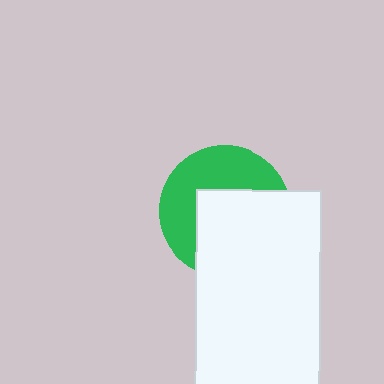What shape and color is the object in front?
The object in front is a white rectangle.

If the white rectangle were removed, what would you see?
You would see the complete green circle.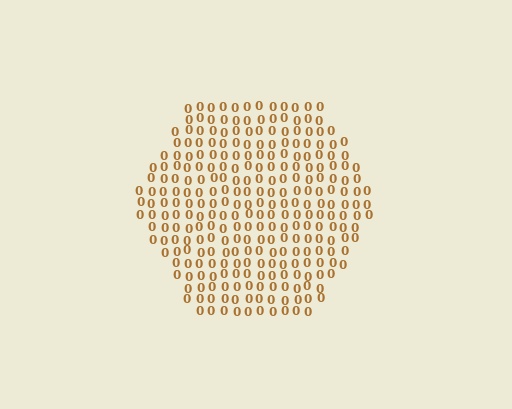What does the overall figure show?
The overall figure shows a hexagon.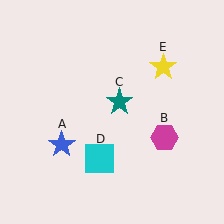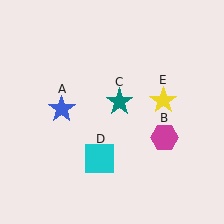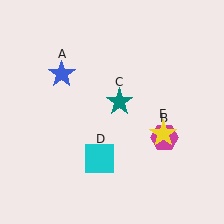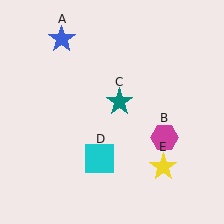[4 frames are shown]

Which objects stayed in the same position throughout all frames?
Magenta hexagon (object B) and teal star (object C) and cyan square (object D) remained stationary.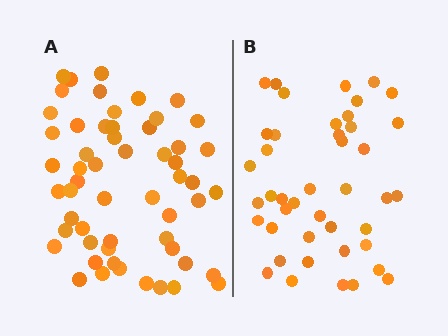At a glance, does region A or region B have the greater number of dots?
Region A (the left region) has more dots.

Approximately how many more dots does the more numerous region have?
Region A has approximately 15 more dots than region B.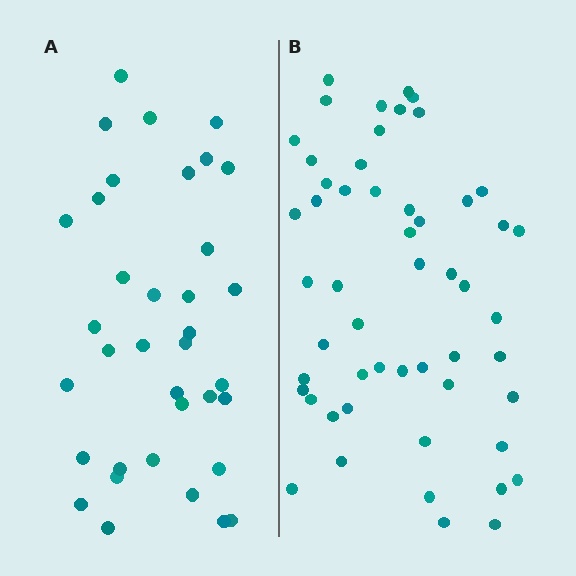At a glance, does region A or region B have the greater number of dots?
Region B (the right region) has more dots.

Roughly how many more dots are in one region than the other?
Region B has approximately 15 more dots than region A.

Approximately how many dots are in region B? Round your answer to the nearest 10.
About 50 dots. (The exact count is 53, which rounds to 50.)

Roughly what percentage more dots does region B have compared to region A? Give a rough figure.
About 45% more.